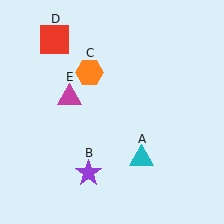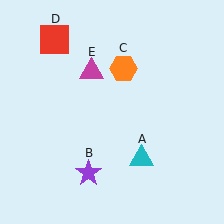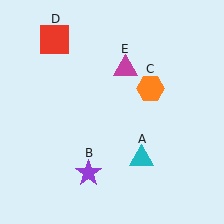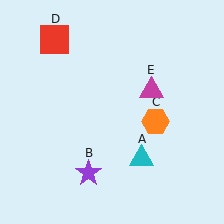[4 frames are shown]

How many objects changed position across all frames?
2 objects changed position: orange hexagon (object C), magenta triangle (object E).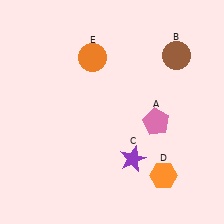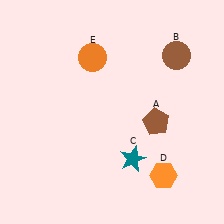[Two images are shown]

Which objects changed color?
A changed from pink to brown. C changed from purple to teal.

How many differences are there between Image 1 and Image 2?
There are 2 differences between the two images.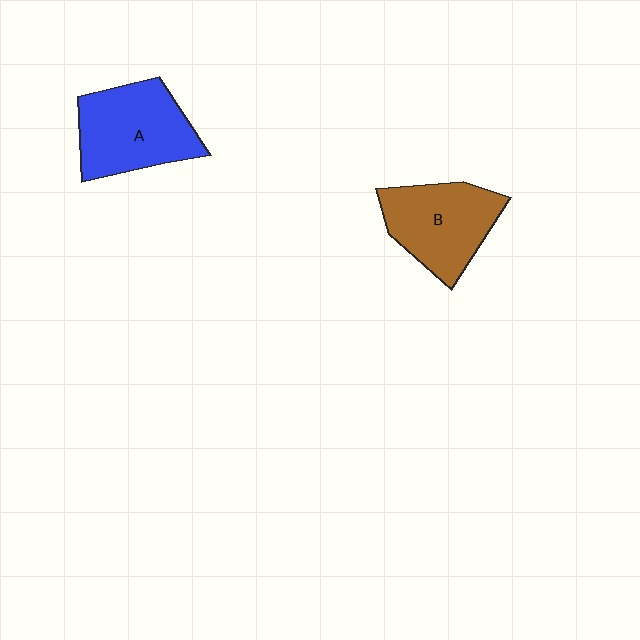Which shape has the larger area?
Shape A (blue).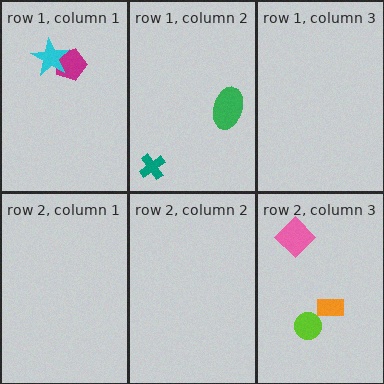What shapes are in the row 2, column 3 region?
The orange rectangle, the pink diamond, the lime circle.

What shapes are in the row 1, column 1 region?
The magenta pentagon, the cyan star.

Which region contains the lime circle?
The row 2, column 3 region.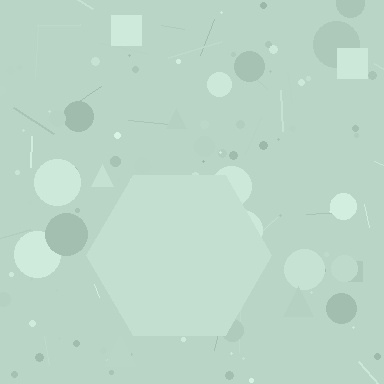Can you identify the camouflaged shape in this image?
The camouflaged shape is a hexagon.